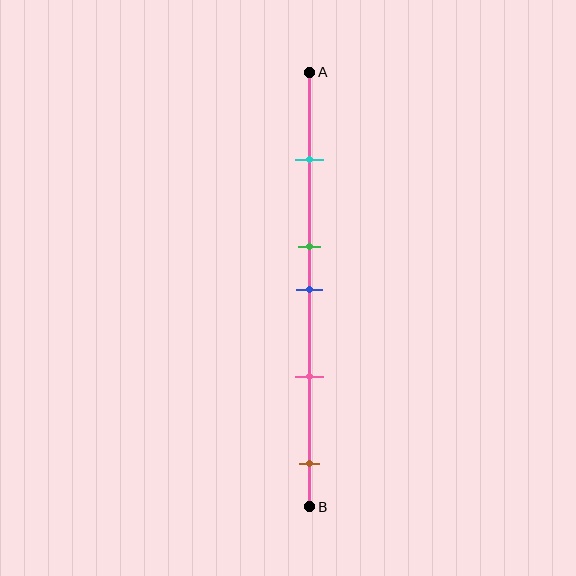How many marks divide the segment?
There are 5 marks dividing the segment.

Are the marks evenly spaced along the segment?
No, the marks are not evenly spaced.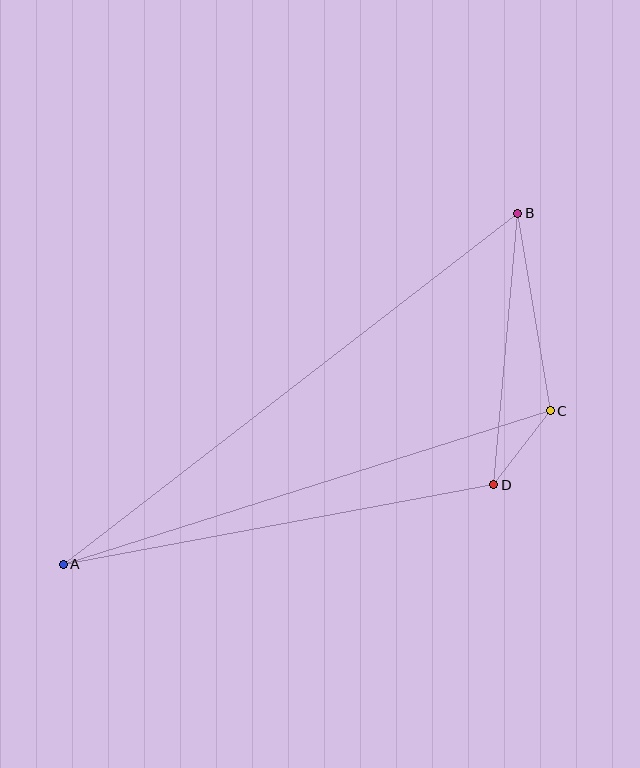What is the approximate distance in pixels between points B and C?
The distance between B and C is approximately 200 pixels.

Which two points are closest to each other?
Points C and D are closest to each other.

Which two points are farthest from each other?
Points A and B are farthest from each other.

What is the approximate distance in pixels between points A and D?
The distance between A and D is approximately 438 pixels.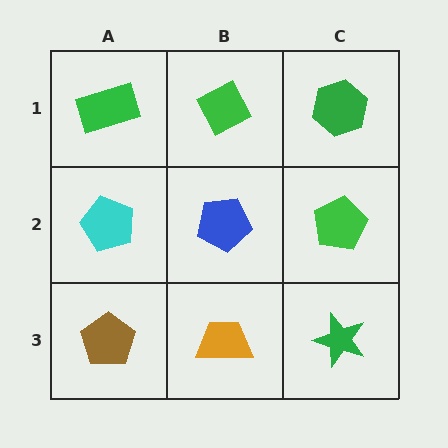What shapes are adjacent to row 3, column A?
A cyan pentagon (row 2, column A), an orange trapezoid (row 3, column B).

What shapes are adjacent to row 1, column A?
A cyan pentagon (row 2, column A), a green diamond (row 1, column B).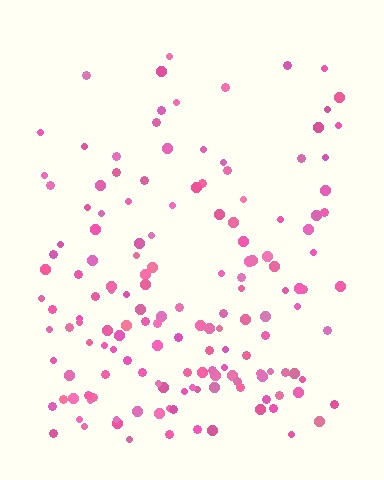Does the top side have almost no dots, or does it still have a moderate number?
Still a moderate number, just noticeably fewer than the bottom.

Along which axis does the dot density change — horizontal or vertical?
Vertical.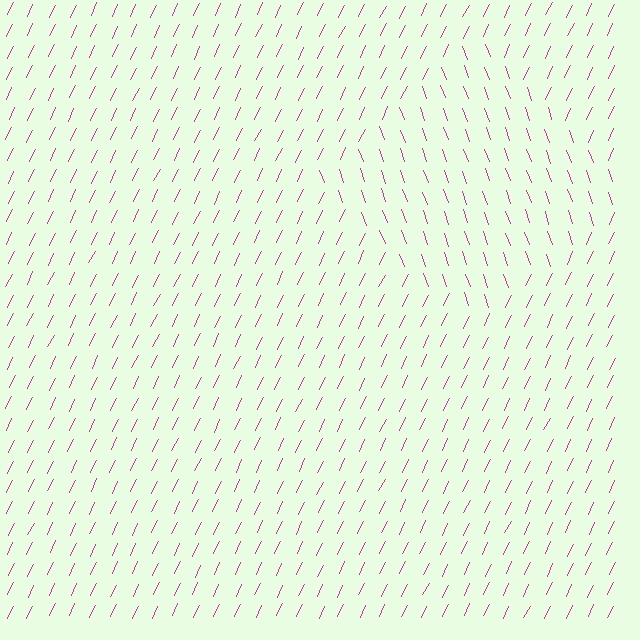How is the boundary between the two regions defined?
The boundary is defined purely by a change in line orientation (approximately 45 degrees difference). All lines are the same color and thickness.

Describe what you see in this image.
The image is filled with small magenta line segments. A diamond region in the image has lines oriented differently from the surrounding lines, creating a visible texture boundary.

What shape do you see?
I see a diamond.